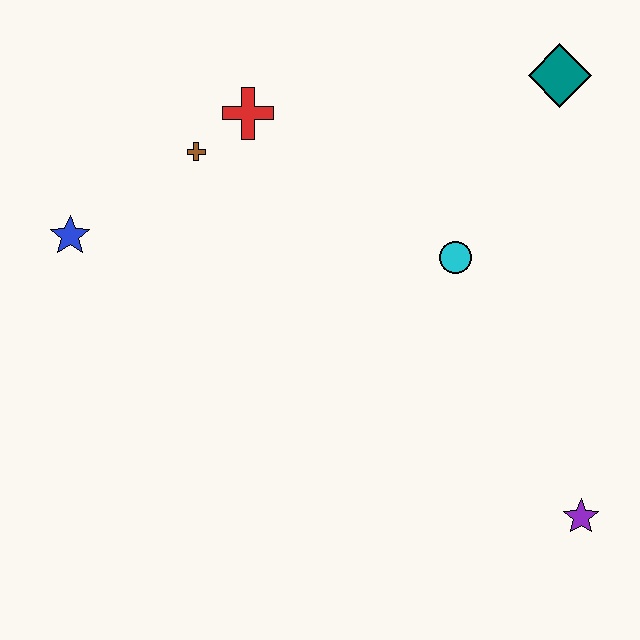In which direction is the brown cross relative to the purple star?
The brown cross is to the left of the purple star.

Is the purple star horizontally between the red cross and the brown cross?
No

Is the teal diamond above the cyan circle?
Yes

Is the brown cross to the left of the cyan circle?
Yes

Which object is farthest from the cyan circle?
The blue star is farthest from the cyan circle.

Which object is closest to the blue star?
The brown cross is closest to the blue star.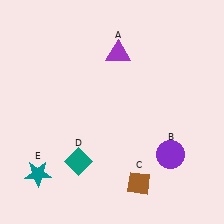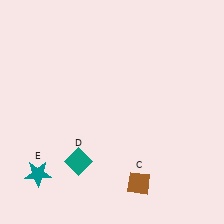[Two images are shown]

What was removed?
The purple triangle (A), the purple circle (B) were removed in Image 2.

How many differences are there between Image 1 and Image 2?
There are 2 differences between the two images.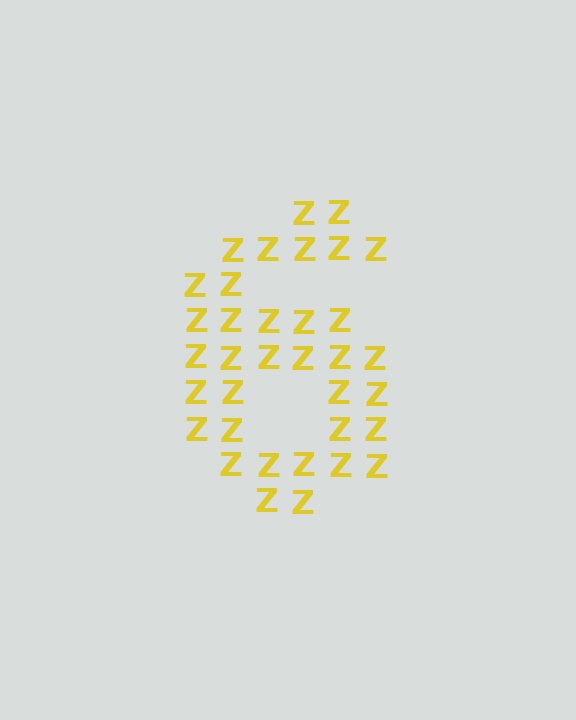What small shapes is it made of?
It is made of small letter Z's.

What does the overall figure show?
The overall figure shows the digit 6.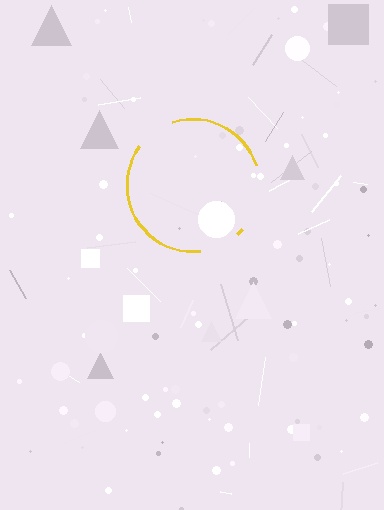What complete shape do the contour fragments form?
The contour fragments form a circle.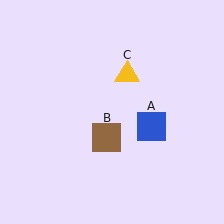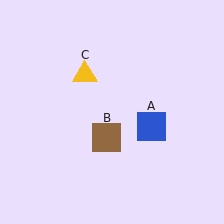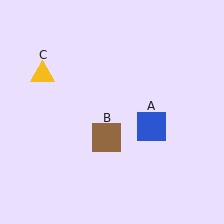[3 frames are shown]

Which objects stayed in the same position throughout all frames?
Blue square (object A) and brown square (object B) remained stationary.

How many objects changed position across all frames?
1 object changed position: yellow triangle (object C).